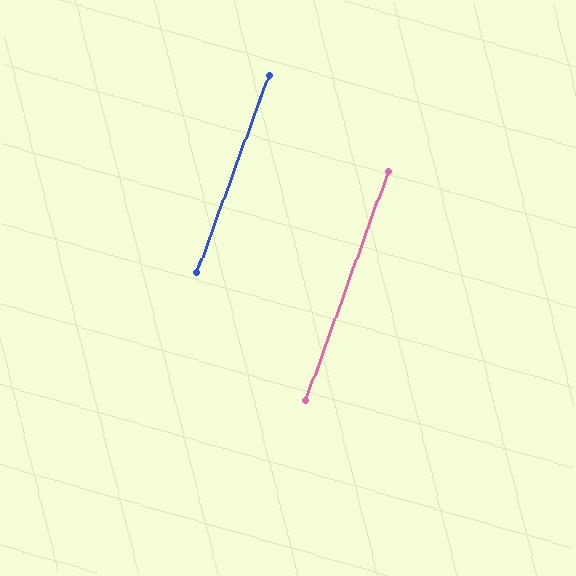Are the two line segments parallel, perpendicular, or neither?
Parallel — their directions differ by only 0.2°.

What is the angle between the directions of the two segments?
Approximately 0 degrees.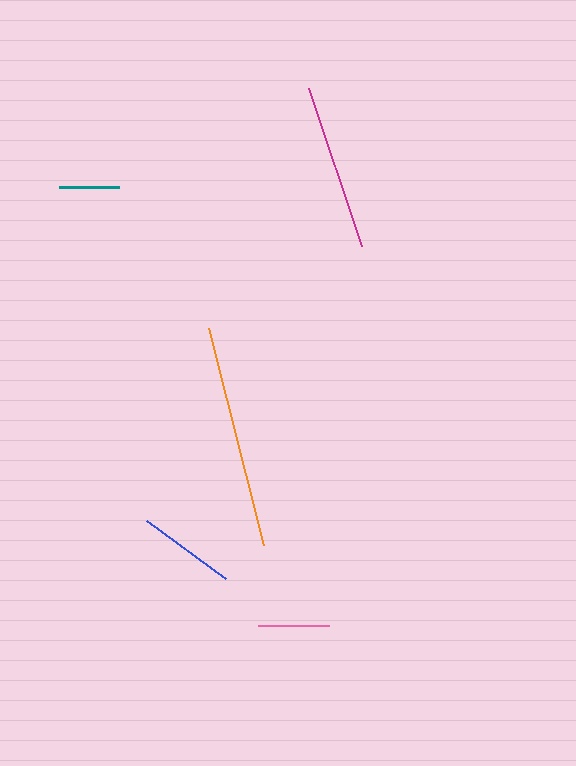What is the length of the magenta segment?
The magenta segment is approximately 167 pixels long.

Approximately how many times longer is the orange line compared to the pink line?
The orange line is approximately 3.1 times the length of the pink line.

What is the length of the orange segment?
The orange segment is approximately 224 pixels long.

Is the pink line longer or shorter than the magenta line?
The magenta line is longer than the pink line.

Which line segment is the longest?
The orange line is the longest at approximately 224 pixels.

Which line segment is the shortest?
The teal line is the shortest at approximately 61 pixels.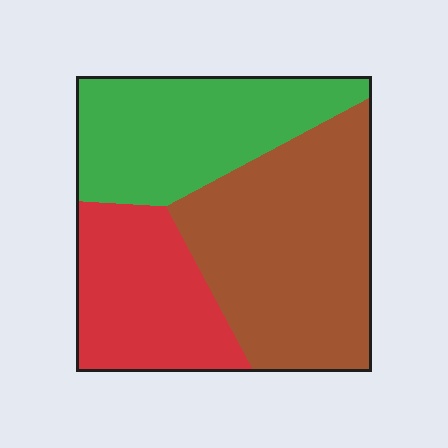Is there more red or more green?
Green.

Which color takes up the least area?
Red, at roughly 25%.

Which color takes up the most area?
Brown, at roughly 45%.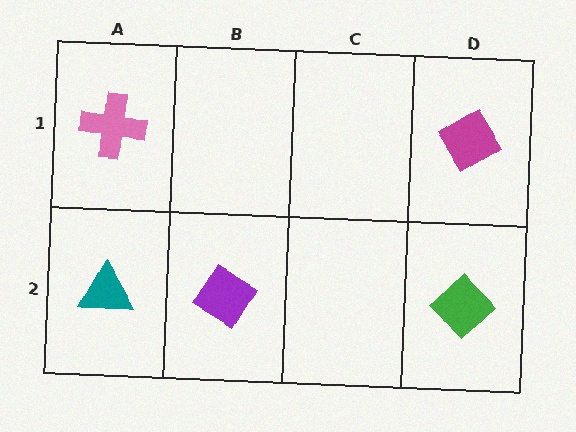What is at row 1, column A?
A pink cross.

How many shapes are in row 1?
2 shapes.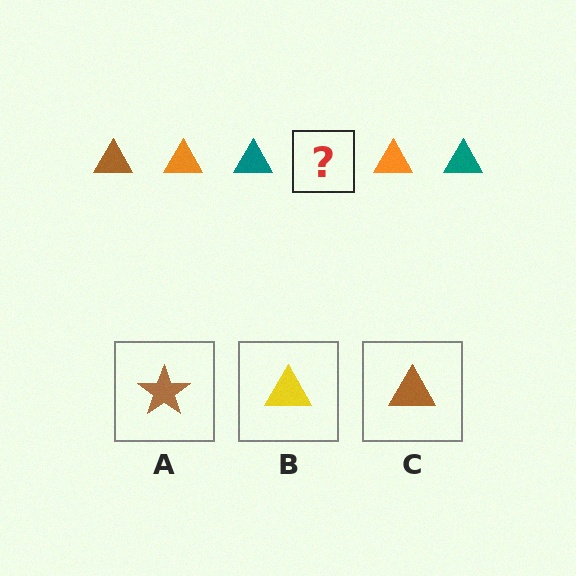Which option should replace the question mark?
Option C.